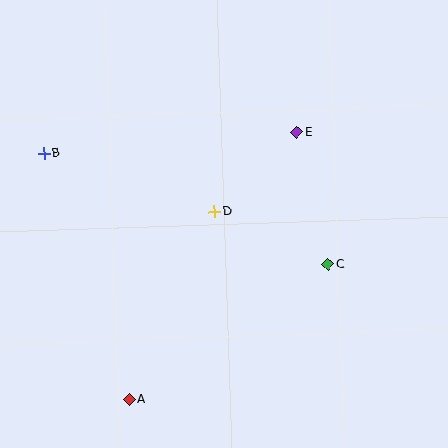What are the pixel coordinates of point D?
Point D is at (214, 212).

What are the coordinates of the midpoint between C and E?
The midpoint between C and E is at (312, 198).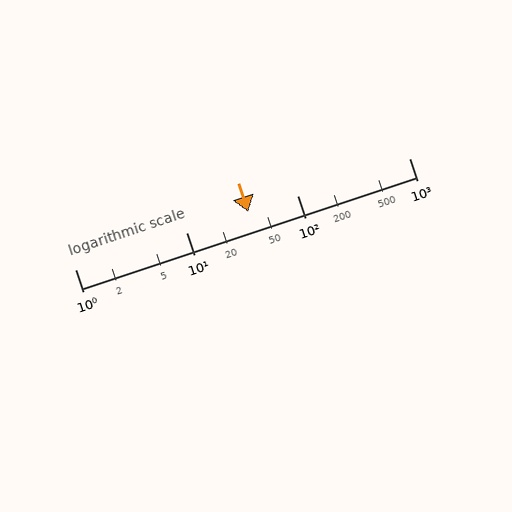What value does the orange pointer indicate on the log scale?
The pointer indicates approximately 36.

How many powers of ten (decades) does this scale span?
The scale spans 3 decades, from 1 to 1000.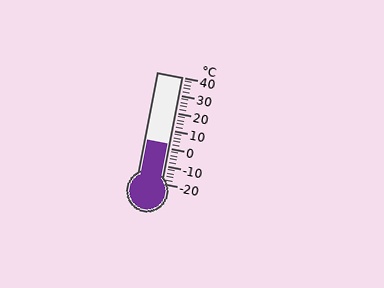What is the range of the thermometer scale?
The thermometer scale ranges from -20°C to 40°C.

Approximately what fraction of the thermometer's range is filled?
The thermometer is filled to approximately 35% of its range.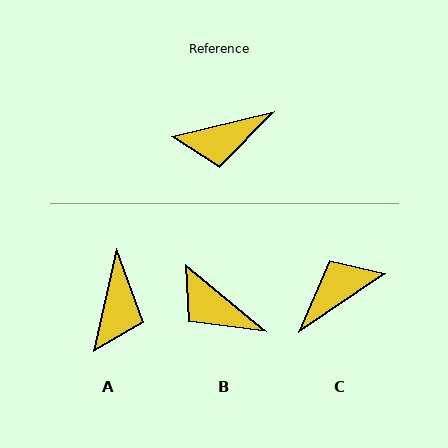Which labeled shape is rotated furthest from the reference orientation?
C, about 160 degrees away.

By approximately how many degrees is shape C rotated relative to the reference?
Approximately 160 degrees clockwise.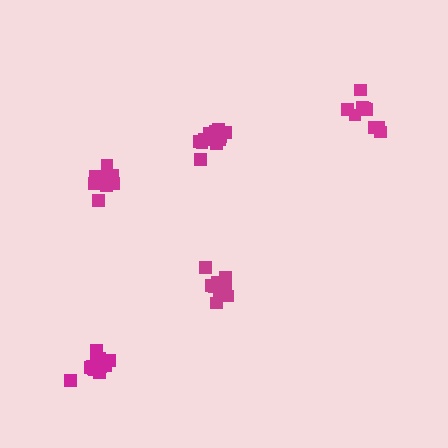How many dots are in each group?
Group 1: 13 dots, Group 2: 12 dots, Group 3: 11 dots, Group 4: 11 dots, Group 5: 9 dots (56 total).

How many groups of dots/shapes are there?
There are 5 groups.